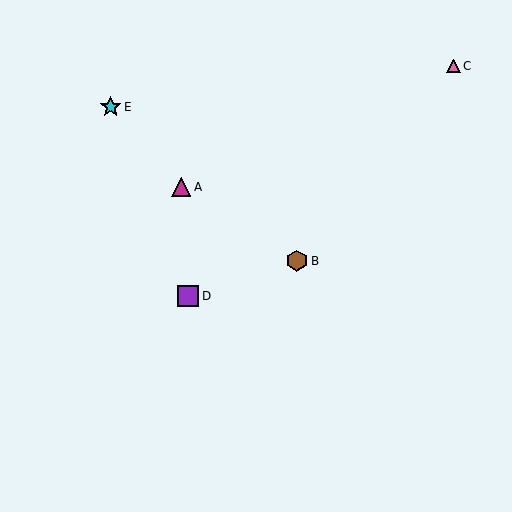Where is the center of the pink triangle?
The center of the pink triangle is at (454, 66).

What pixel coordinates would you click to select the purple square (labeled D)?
Click at (188, 296) to select the purple square D.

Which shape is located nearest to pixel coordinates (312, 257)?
The brown hexagon (labeled B) at (297, 261) is nearest to that location.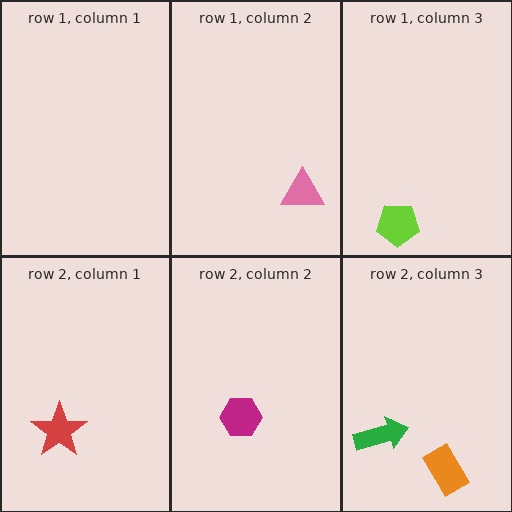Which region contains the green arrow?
The row 2, column 3 region.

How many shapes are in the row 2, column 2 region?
1.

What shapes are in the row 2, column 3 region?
The orange rectangle, the green arrow.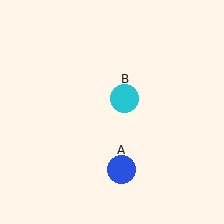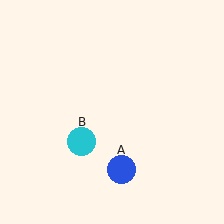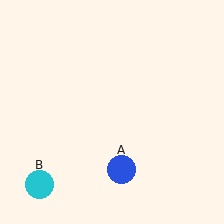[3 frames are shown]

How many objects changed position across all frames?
1 object changed position: cyan circle (object B).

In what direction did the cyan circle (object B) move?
The cyan circle (object B) moved down and to the left.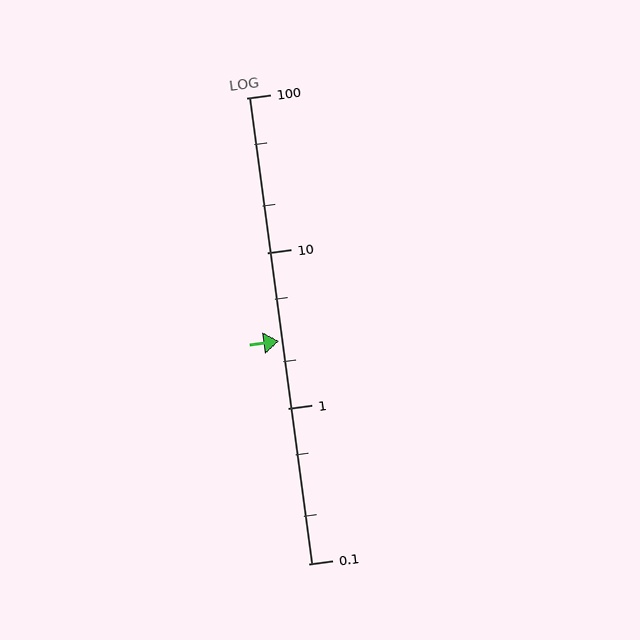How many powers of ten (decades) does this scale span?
The scale spans 3 decades, from 0.1 to 100.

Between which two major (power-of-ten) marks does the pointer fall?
The pointer is between 1 and 10.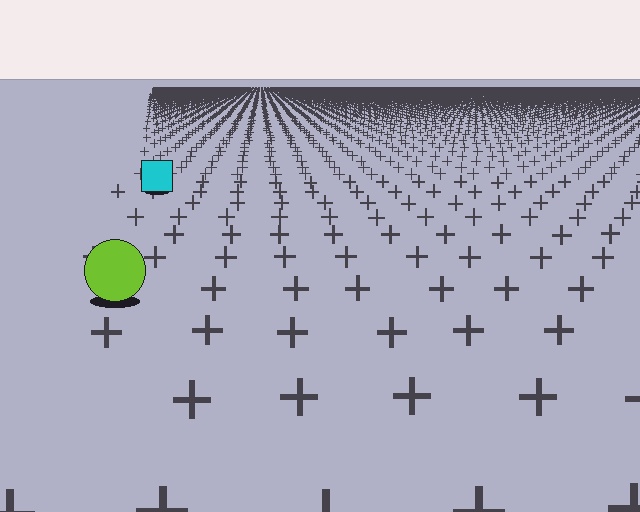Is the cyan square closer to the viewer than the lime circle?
No. The lime circle is closer — you can tell from the texture gradient: the ground texture is coarser near it.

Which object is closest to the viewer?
The lime circle is closest. The texture marks near it are larger and more spread out.